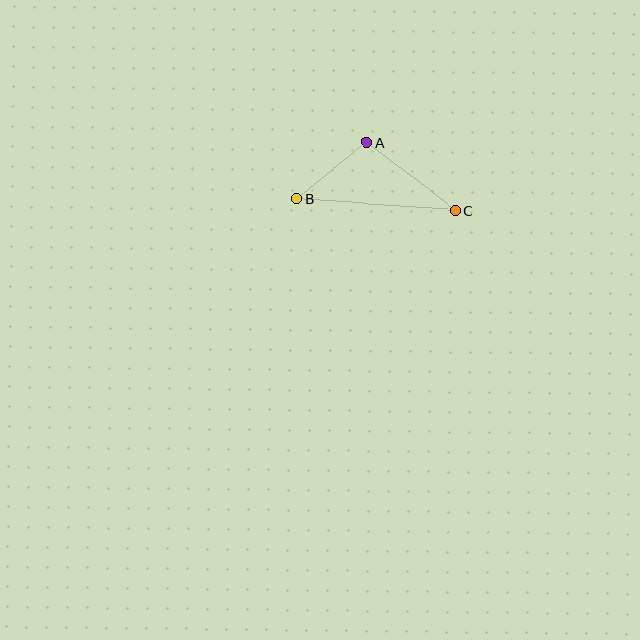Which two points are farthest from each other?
Points B and C are farthest from each other.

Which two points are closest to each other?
Points A and B are closest to each other.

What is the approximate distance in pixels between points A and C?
The distance between A and C is approximately 112 pixels.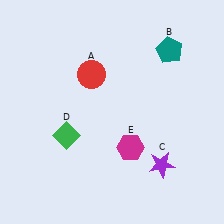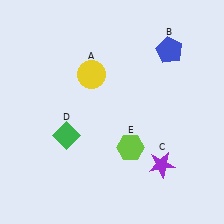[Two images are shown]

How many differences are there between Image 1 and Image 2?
There are 3 differences between the two images.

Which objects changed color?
A changed from red to yellow. B changed from teal to blue. E changed from magenta to lime.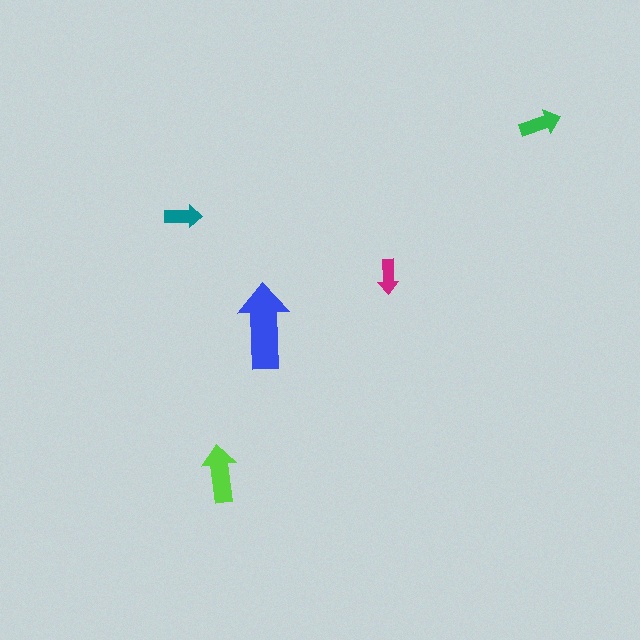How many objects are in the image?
There are 5 objects in the image.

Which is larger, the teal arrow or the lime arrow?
The lime one.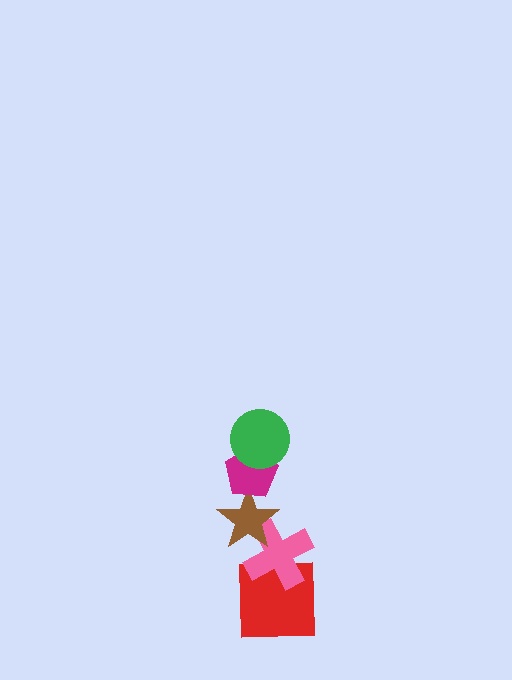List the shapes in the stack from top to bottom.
From top to bottom: the green circle, the magenta pentagon, the brown star, the pink cross, the red square.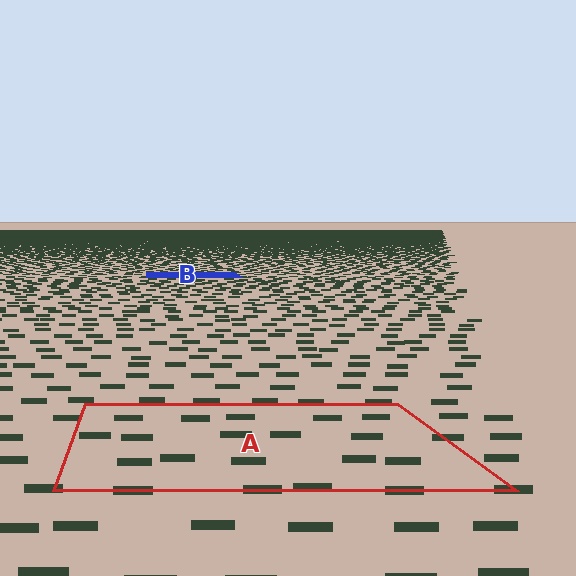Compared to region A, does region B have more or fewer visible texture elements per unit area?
Region B has more texture elements per unit area — they are packed more densely because it is farther away.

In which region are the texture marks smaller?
The texture marks are smaller in region B, because it is farther away.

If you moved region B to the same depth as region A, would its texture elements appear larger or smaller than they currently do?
They would appear larger. At a closer depth, the same texture elements are projected at a bigger on-screen size.